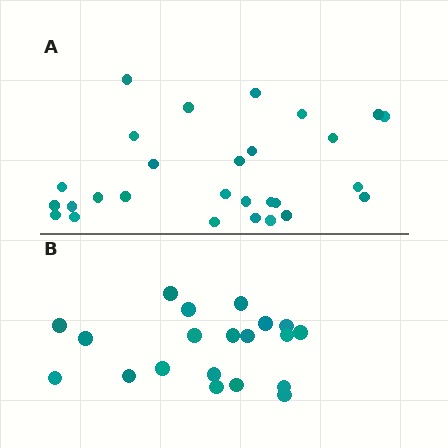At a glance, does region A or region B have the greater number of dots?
Region A (the top region) has more dots.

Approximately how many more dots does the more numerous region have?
Region A has roughly 8 or so more dots than region B.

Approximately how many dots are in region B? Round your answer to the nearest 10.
About 20 dots.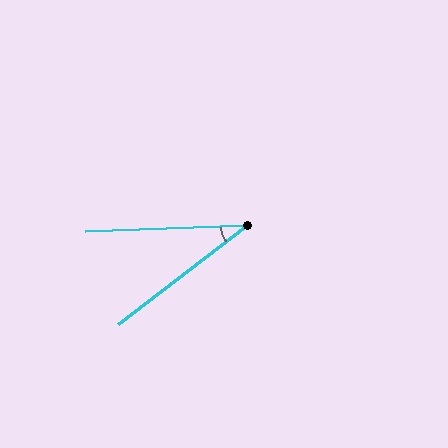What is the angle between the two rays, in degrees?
Approximately 35 degrees.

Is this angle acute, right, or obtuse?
It is acute.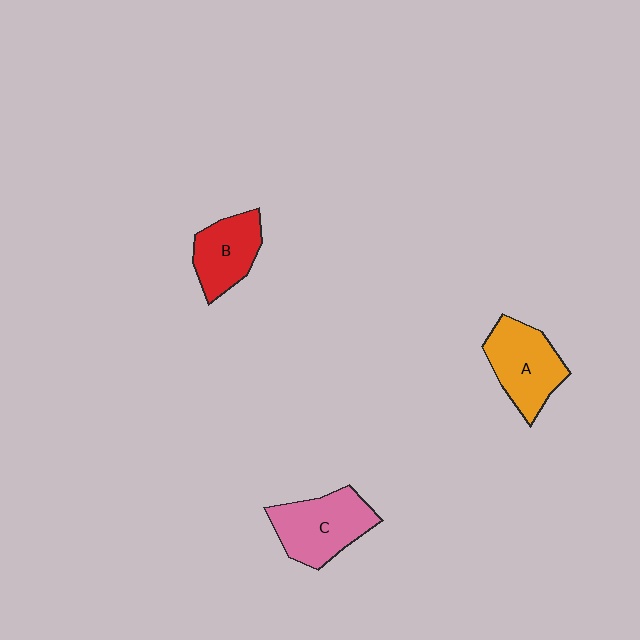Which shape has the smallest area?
Shape B (red).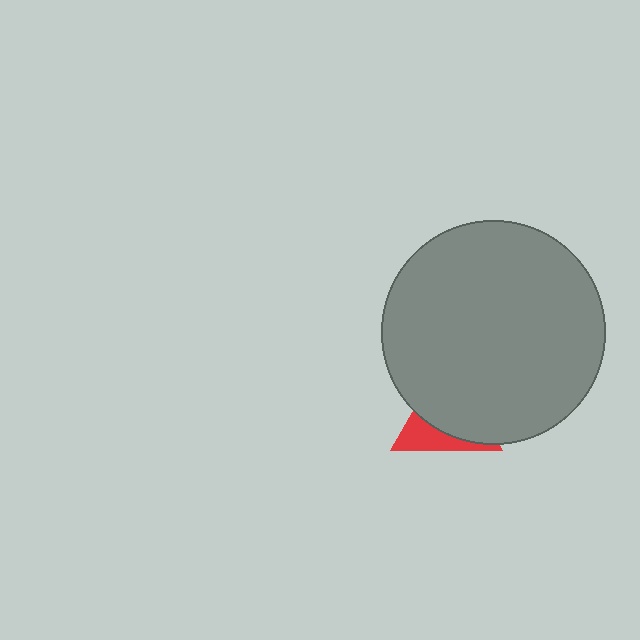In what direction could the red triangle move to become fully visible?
The red triangle could move down. That would shift it out from behind the gray circle entirely.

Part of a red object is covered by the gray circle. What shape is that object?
It is a triangle.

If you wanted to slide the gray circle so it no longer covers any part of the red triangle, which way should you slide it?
Slide it up — that is the most direct way to separate the two shapes.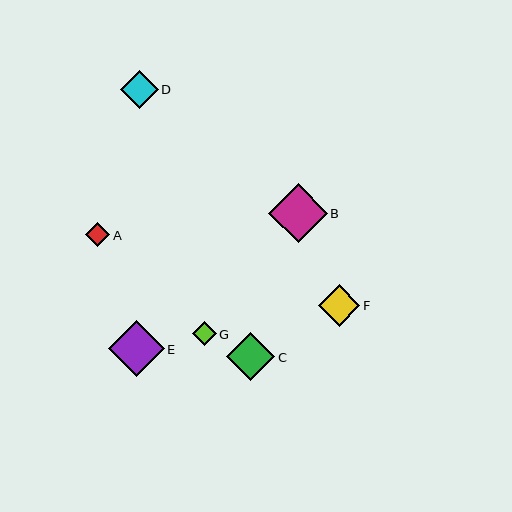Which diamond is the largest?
Diamond B is the largest with a size of approximately 58 pixels.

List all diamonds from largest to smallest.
From largest to smallest: B, E, C, F, D, A, G.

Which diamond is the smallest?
Diamond G is the smallest with a size of approximately 24 pixels.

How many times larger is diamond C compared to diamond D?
Diamond C is approximately 1.3 times the size of diamond D.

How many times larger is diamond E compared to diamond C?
Diamond E is approximately 1.2 times the size of diamond C.